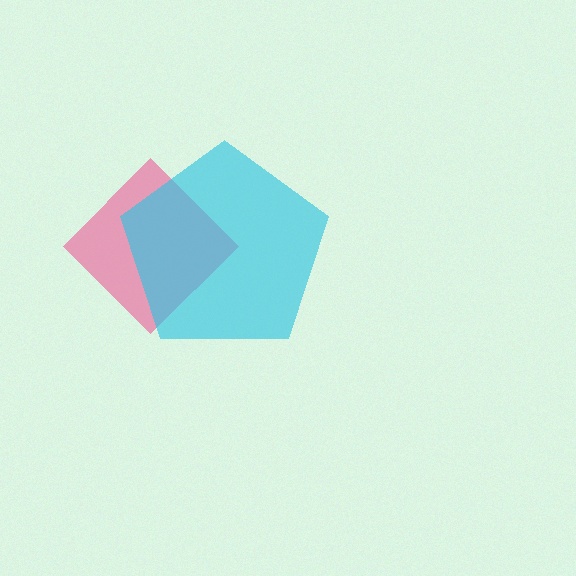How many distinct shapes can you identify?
There are 2 distinct shapes: a pink diamond, a cyan pentagon.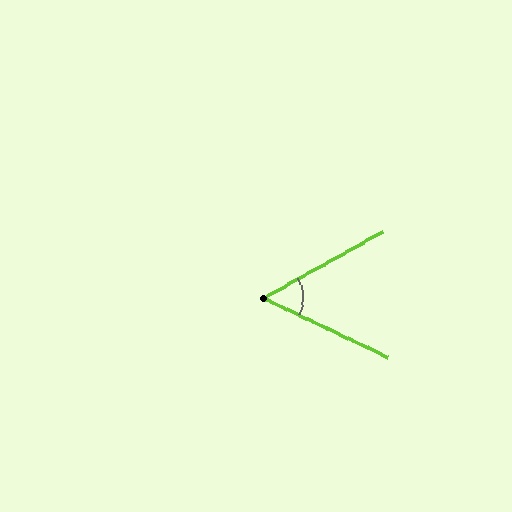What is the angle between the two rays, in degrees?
Approximately 55 degrees.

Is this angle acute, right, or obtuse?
It is acute.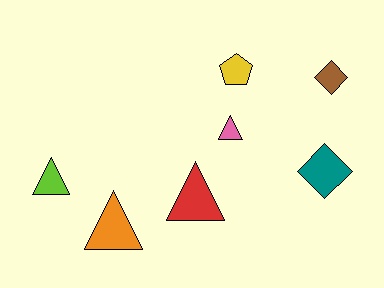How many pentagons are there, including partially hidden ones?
There is 1 pentagon.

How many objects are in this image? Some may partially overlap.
There are 7 objects.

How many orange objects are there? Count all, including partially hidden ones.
There is 1 orange object.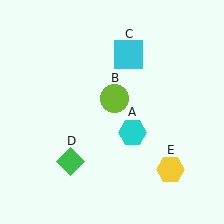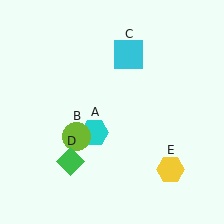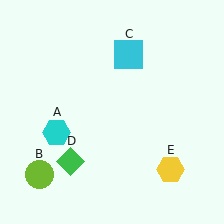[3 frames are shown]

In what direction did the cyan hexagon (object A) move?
The cyan hexagon (object A) moved left.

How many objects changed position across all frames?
2 objects changed position: cyan hexagon (object A), lime circle (object B).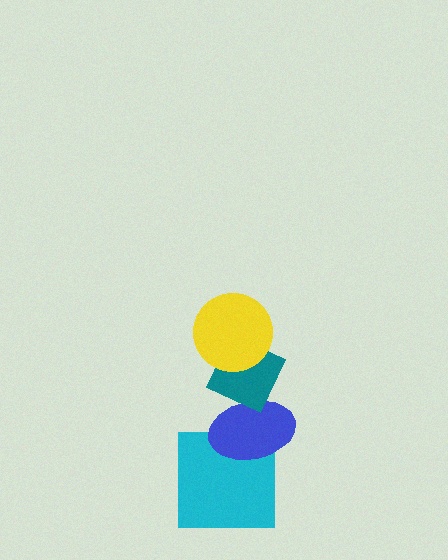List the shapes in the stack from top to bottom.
From top to bottom: the yellow circle, the teal diamond, the blue ellipse, the cyan square.